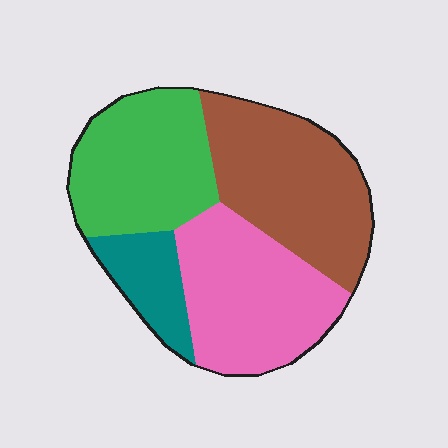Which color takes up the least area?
Teal, at roughly 10%.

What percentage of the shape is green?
Green takes up about one quarter (1/4) of the shape.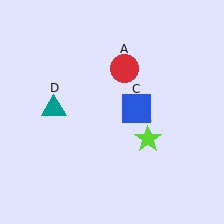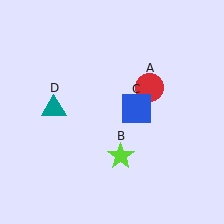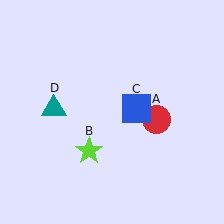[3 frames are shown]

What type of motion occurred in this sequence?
The red circle (object A), lime star (object B) rotated clockwise around the center of the scene.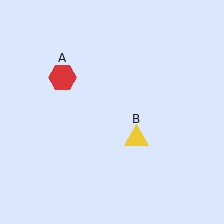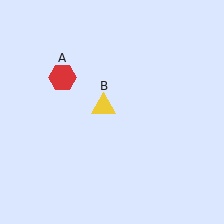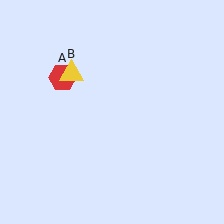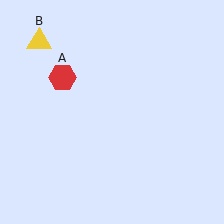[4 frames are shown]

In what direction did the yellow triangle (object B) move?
The yellow triangle (object B) moved up and to the left.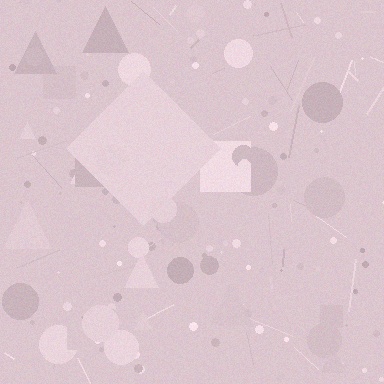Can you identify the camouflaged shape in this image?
The camouflaged shape is a diamond.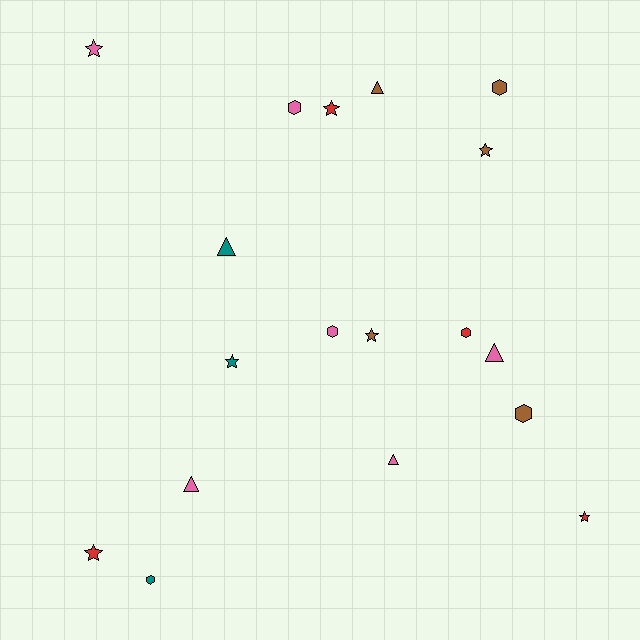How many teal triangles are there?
There is 1 teal triangle.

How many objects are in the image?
There are 18 objects.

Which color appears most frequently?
Pink, with 6 objects.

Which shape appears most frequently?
Star, with 7 objects.